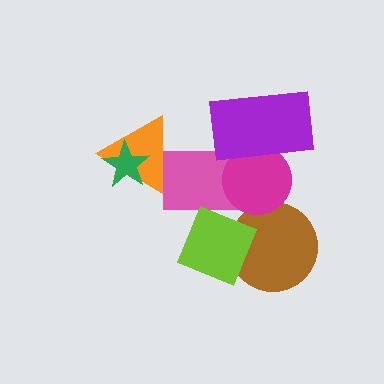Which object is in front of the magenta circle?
The purple rectangle is in front of the magenta circle.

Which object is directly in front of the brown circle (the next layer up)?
The magenta circle is directly in front of the brown circle.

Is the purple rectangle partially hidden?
No, no other shape covers it.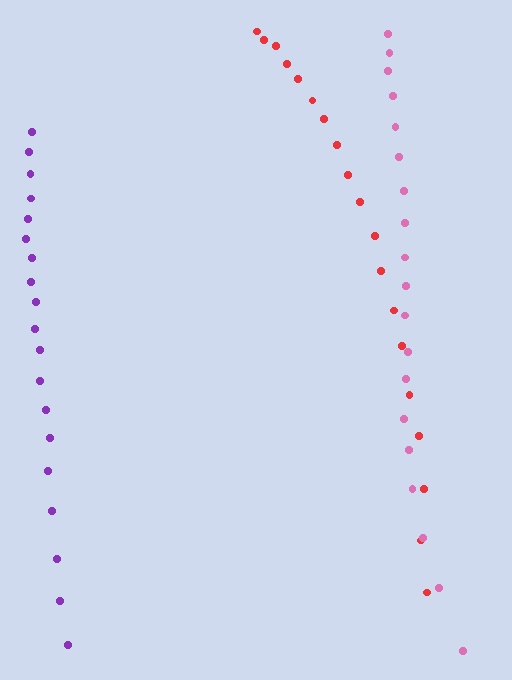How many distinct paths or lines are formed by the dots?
There are 3 distinct paths.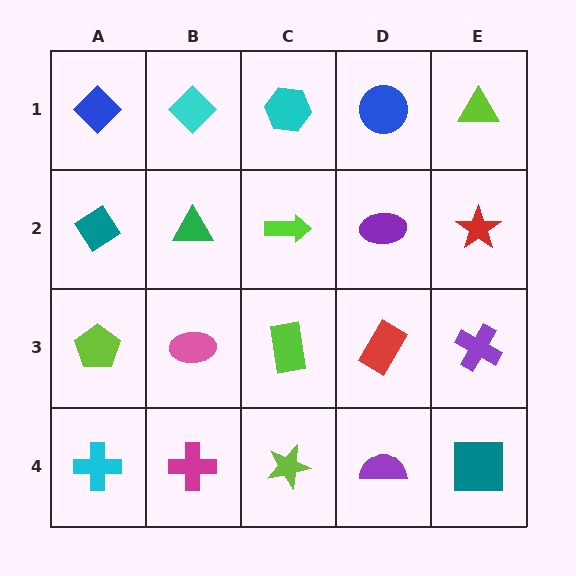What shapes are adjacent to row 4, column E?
A purple cross (row 3, column E), a purple semicircle (row 4, column D).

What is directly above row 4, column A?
A lime pentagon.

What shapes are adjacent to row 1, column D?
A purple ellipse (row 2, column D), a cyan hexagon (row 1, column C), a lime triangle (row 1, column E).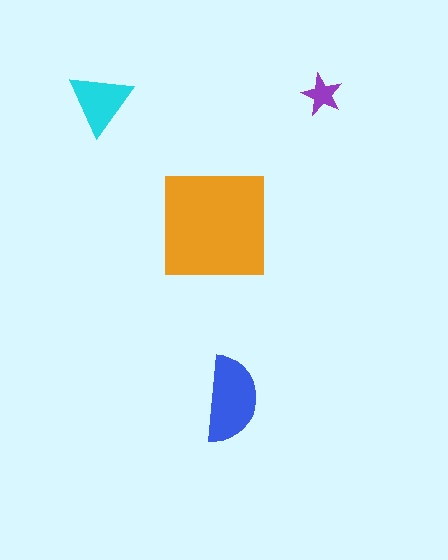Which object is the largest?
The orange square.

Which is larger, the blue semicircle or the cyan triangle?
The blue semicircle.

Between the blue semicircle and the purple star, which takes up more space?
The blue semicircle.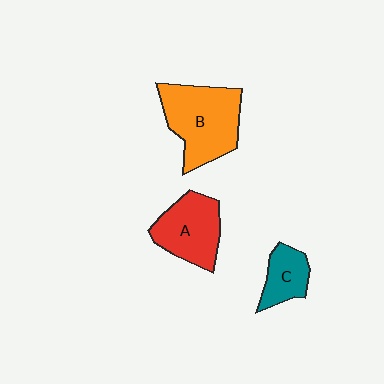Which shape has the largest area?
Shape B (orange).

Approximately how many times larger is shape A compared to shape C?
Approximately 1.7 times.